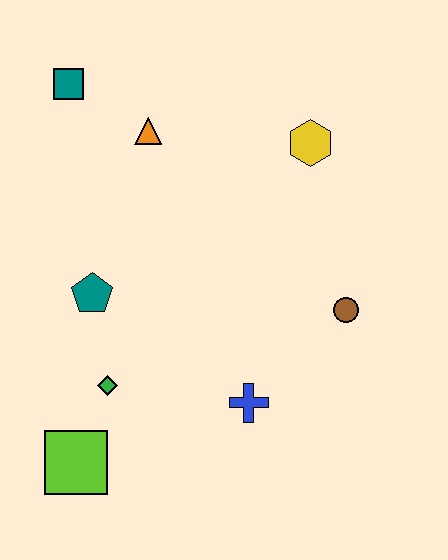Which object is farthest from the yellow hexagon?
The lime square is farthest from the yellow hexagon.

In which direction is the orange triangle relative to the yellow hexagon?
The orange triangle is to the left of the yellow hexagon.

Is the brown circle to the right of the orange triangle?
Yes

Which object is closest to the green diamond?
The lime square is closest to the green diamond.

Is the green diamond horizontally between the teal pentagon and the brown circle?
Yes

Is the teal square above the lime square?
Yes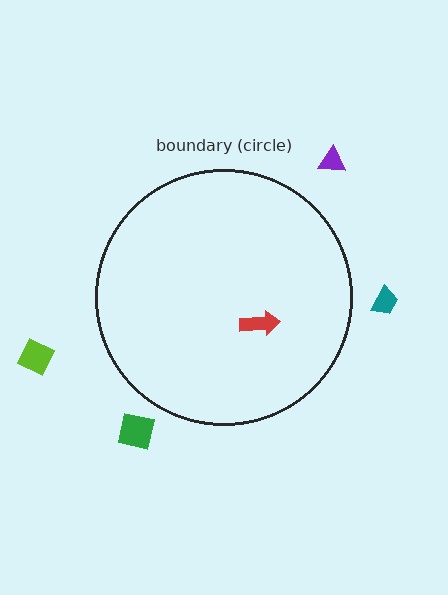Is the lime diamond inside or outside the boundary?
Outside.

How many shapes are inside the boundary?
1 inside, 4 outside.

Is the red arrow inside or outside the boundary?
Inside.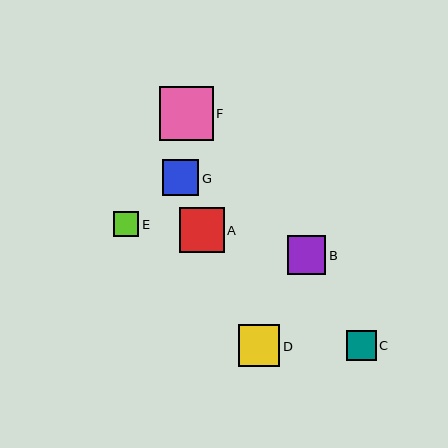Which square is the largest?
Square F is the largest with a size of approximately 54 pixels.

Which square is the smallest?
Square E is the smallest with a size of approximately 25 pixels.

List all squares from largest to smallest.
From largest to smallest: F, A, D, B, G, C, E.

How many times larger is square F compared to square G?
Square F is approximately 1.5 times the size of square G.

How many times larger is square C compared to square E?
Square C is approximately 1.2 times the size of square E.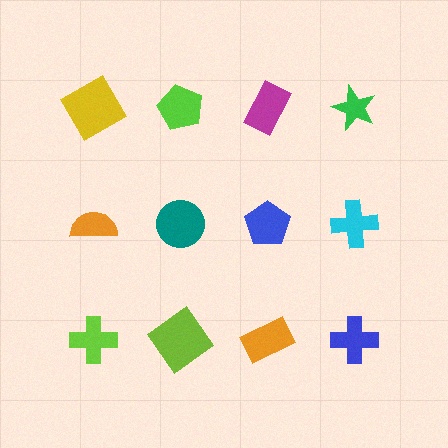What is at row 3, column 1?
A lime cross.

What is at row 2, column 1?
An orange semicircle.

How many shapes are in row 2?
4 shapes.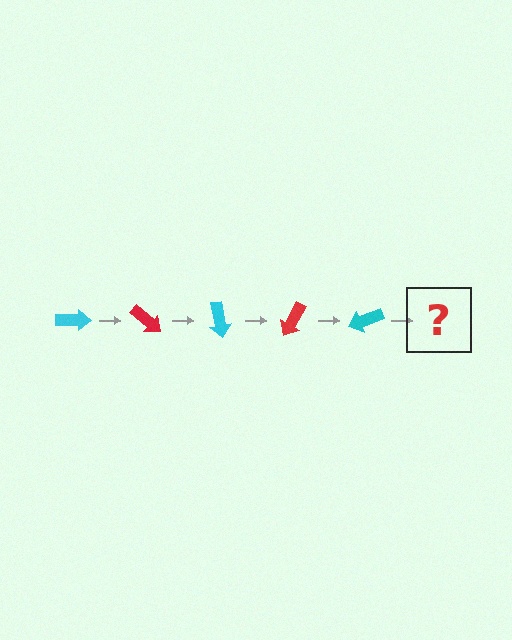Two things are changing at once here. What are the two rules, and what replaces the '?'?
The two rules are that it rotates 40 degrees each step and the color cycles through cyan and red. The '?' should be a red arrow, rotated 200 degrees from the start.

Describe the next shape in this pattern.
It should be a red arrow, rotated 200 degrees from the start.